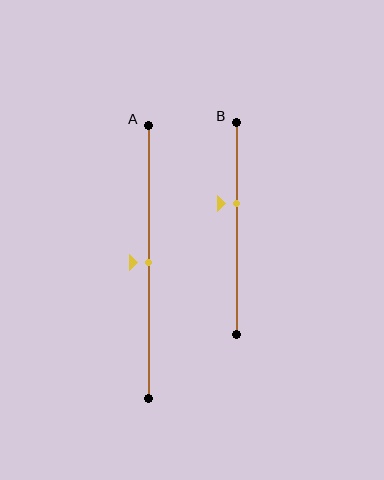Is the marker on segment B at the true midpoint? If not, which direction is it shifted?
No, the marker on segment B is shifted upward by about 12% of the segment length.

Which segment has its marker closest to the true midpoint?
Segment A has its marker closest to the true midpoint.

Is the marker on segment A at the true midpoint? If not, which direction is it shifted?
Yes, the marker on segment A is at the true midpoint.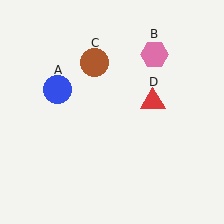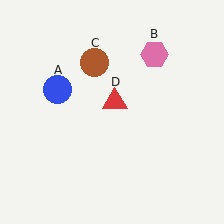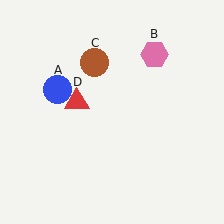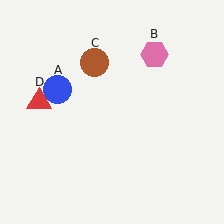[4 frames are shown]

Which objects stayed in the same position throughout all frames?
Blue circle (object A) and pink hexagon (object B) and brown circle (object C) remained stationary.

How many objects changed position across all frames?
1 object changed position: red triangle (object D).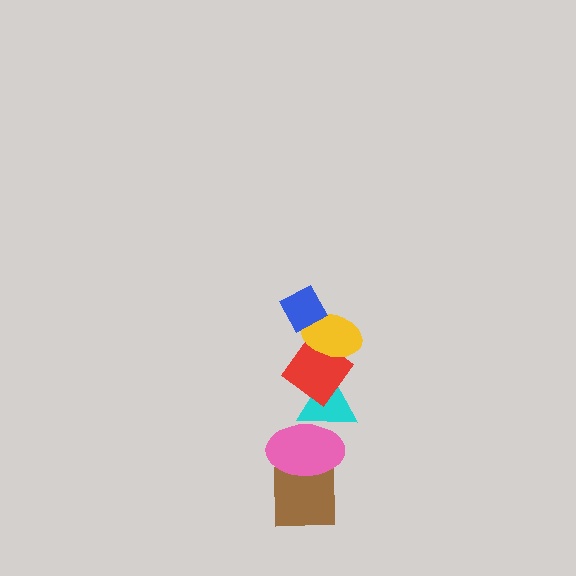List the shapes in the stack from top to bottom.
From top to bottom: the blue diamond, the yellow ellipse, the red diamond, the cyan triangle, the pink ellipse, the brown square.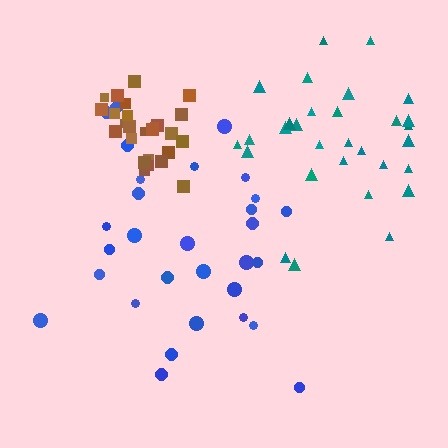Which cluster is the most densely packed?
Brown.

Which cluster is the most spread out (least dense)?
Blue.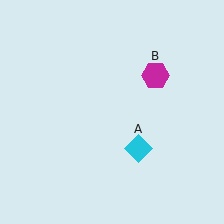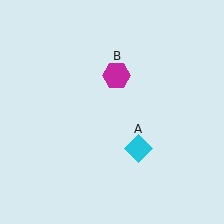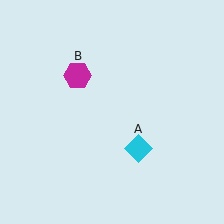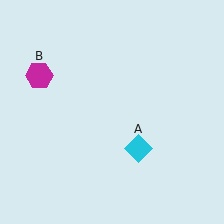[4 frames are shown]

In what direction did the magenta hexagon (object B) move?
The magenta hexagon (object B) moved left.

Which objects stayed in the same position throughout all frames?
Cyan diamond (object A) remained stationary.